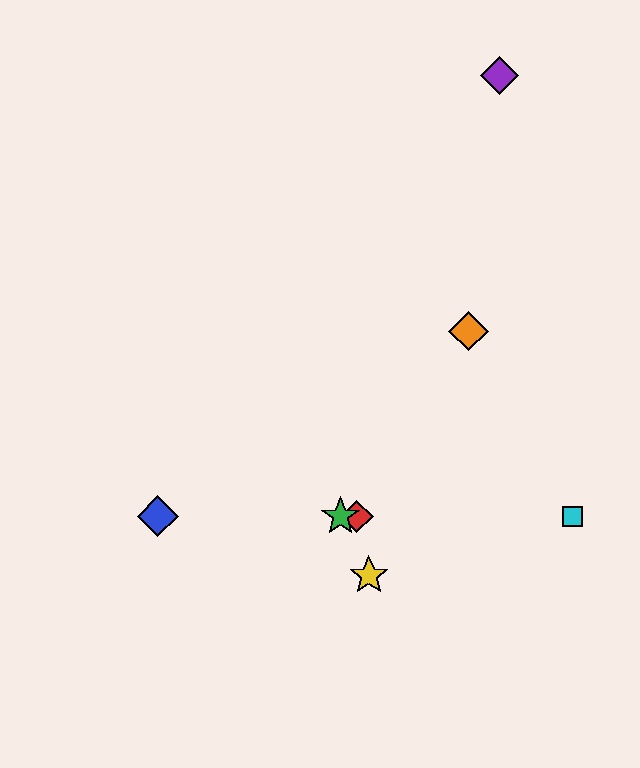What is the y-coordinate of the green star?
The green star is at y≈516.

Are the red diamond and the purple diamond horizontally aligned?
No, the red diamond is at y≈516 and the purple diamond is at y≈75.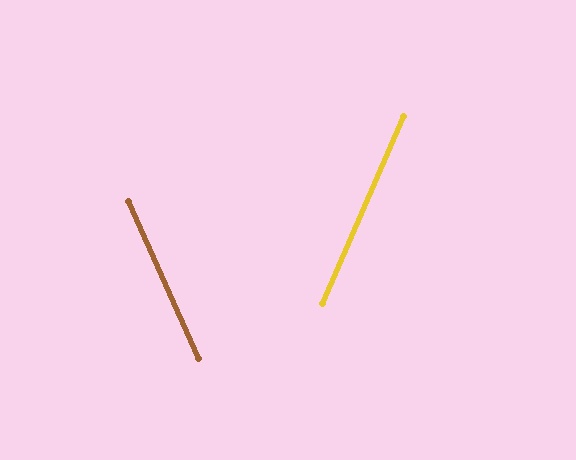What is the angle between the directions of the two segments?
Approximately 48 degrees.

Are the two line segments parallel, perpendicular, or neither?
Neither parallel nor perpendicular — they differ by about 48°.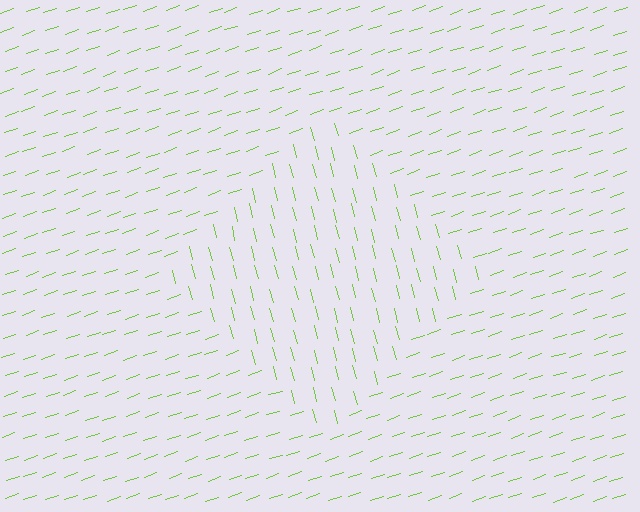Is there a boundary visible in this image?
Yes, there is a texture boundary formed by a change in line orientation.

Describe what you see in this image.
The image is filled with small lime line segments. A diamond region in the image has lines oriented differently from the surrounding lines, creating a visible texture boundary.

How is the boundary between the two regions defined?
The boundary is defined purely by a change in line orientation (approximately 85 degrees difference). All lines are the same color and thickness.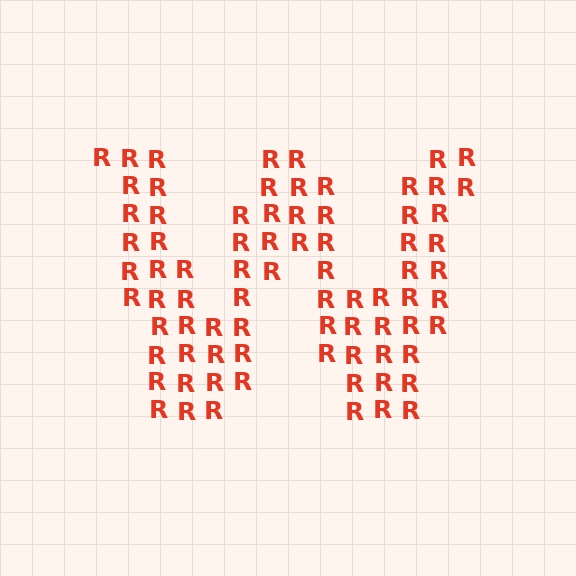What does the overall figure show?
The overall figure shows the letter W.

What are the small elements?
The small elements are letter R's.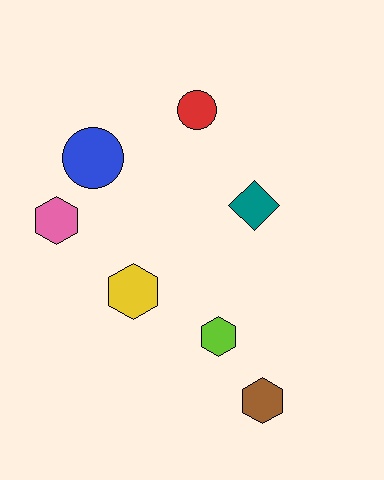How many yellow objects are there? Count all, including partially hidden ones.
There is 1 yellow object.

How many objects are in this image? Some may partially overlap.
There are 7 objects.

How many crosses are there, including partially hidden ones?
There are no crosses.